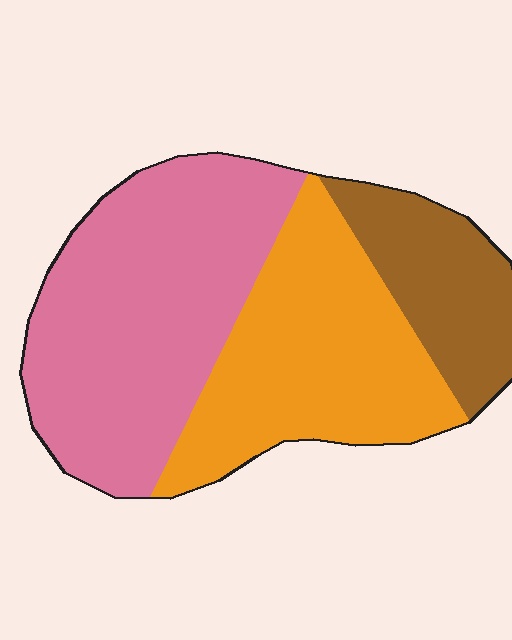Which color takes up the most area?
Pink, at roughly 45%.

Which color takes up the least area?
Brown, at roughly 20%.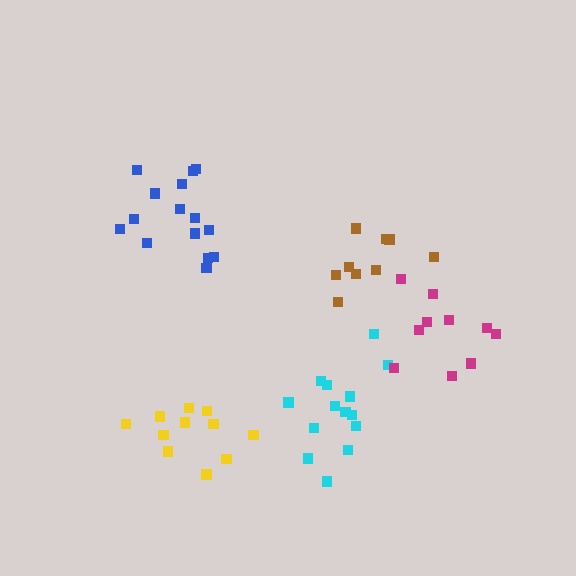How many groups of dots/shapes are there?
There are 5 groups.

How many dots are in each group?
Group 1: 9 dots, Group 2: 15 dots, Group 3: 11 dots, Group 4: 14 dots, Group 5: 10 dots (59 total).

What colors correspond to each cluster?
The clusters are colored: brown, blue, yellow, cyan, magenta.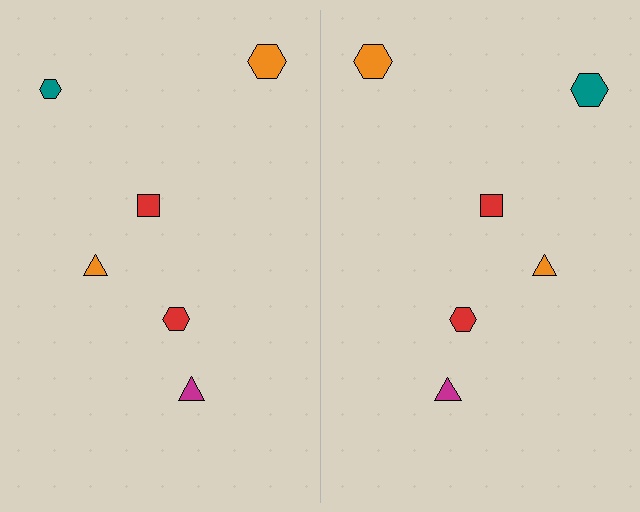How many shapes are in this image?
There are 12 shapes in this image.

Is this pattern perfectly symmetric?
No, the pattern is not perfectly symmetric. The teal hexagon on the right side has a different size than its mirror counterpart.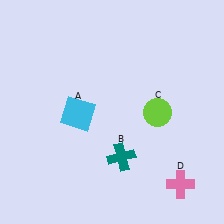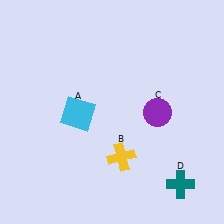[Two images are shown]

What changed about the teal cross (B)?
In Image 1, B is teal. In Image 2, it changed to yellow.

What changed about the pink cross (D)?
In Image 1, D is pink. In Image 2, it changed to teal.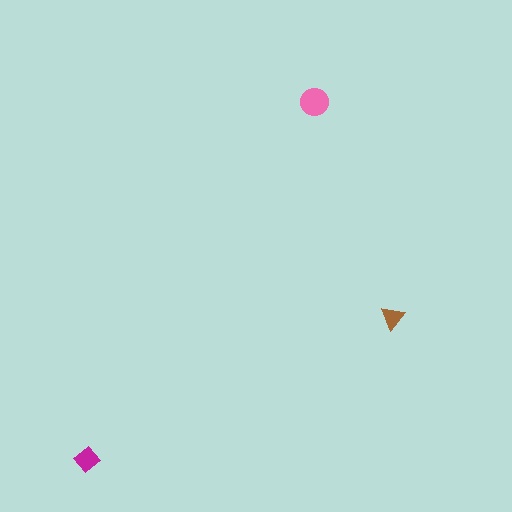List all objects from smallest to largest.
The brown triangle, the magenta diamond, the pink circle.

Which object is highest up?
The pink circle is topmost.